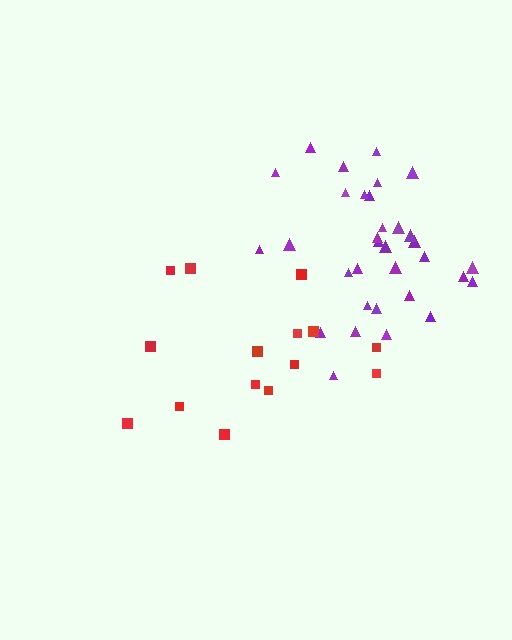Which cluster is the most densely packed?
Purple.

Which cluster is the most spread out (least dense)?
Red.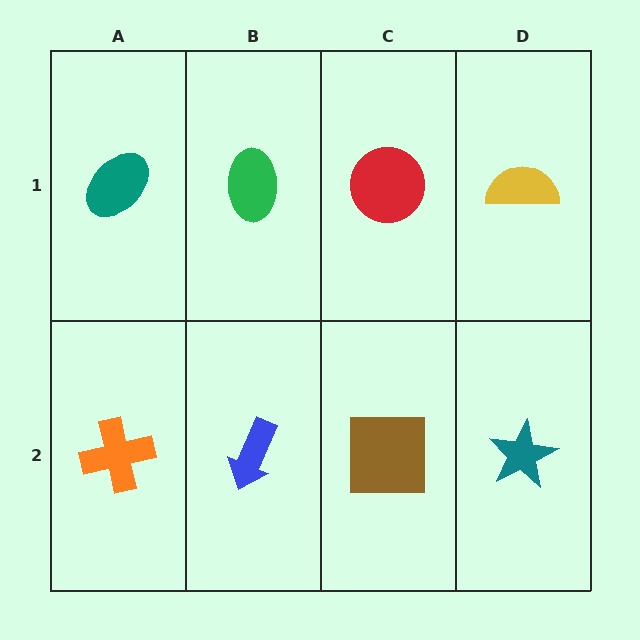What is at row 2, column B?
A blue arrow.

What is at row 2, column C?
A brown square.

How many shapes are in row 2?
4 shapes.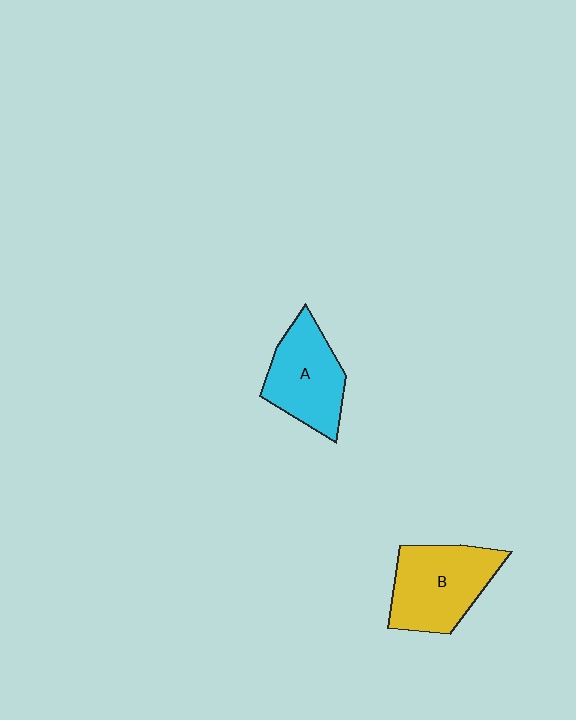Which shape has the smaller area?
Shape A (cyan).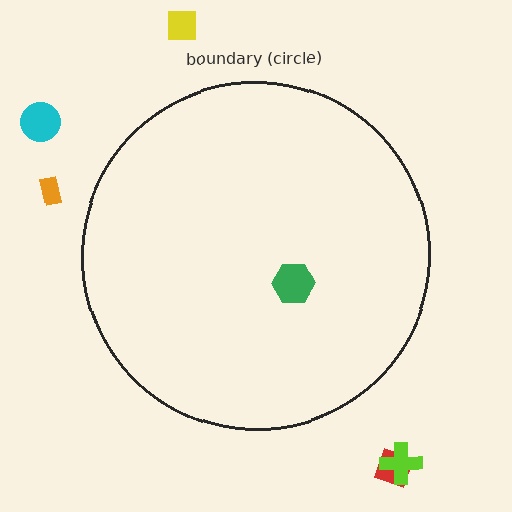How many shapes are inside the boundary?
1 inside, 5 outside.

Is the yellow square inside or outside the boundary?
Outside.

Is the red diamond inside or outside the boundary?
Outside.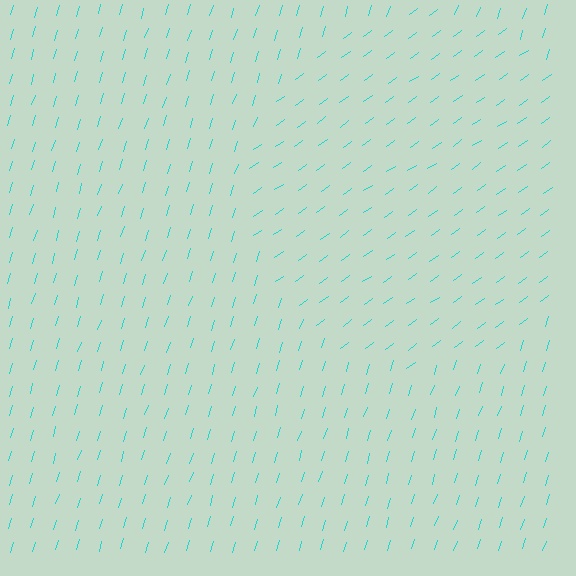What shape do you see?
I see a circle.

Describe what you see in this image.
The image is filled with small cyan line segments. A circle region in the image has lines oriented differently from the surrounding lines, creating a visible texture boundary.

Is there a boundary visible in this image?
Yes, there is a texture boundary formed by a change in line orientation.